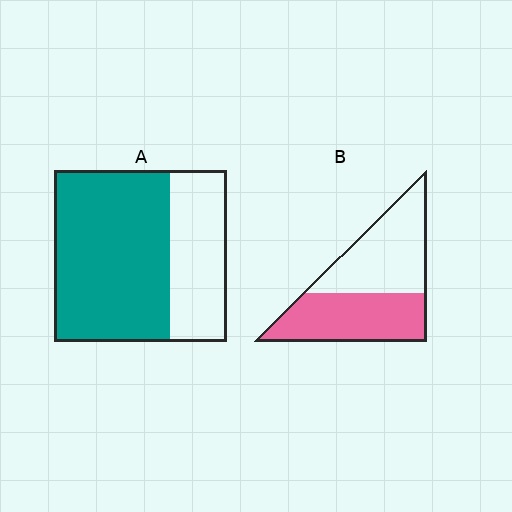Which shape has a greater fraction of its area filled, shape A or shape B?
Shape A.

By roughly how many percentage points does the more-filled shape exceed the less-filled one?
By roughly 20 percentage points (A over B).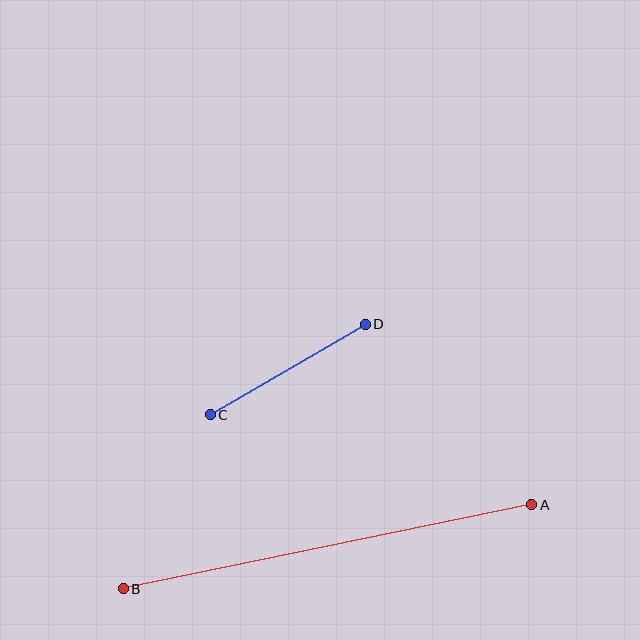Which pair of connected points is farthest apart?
Points A and B are farthest apart.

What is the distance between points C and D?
The distance is approximately 179 pixels.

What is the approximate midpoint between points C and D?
The midpoint is at approximately (288, 370) pixels.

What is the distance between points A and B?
The distance is approximately 417 pixels.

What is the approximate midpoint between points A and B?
The midpoint is at approximately (328, 547) pixels.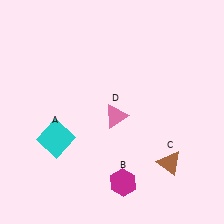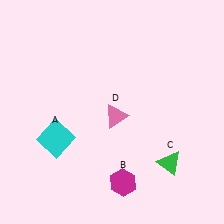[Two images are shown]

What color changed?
The triangle (C) changed from brown in Image 1 to green in Image 2.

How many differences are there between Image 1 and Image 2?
There is 1 difference between the two images.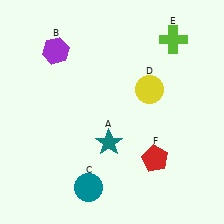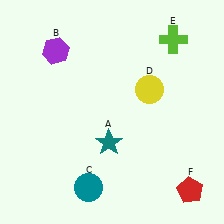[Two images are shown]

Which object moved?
The red pentagon (F) moved right.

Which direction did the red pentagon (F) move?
The red pentagon (F) moved right.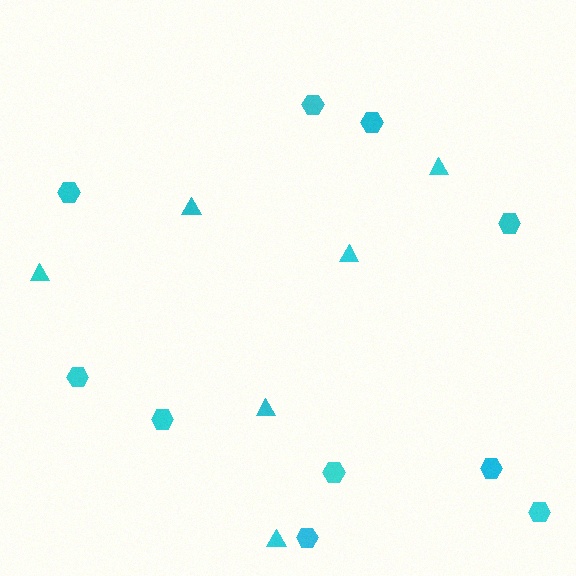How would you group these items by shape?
There are 2 groups: one group of triangles (6) and one group of hexagons (10).